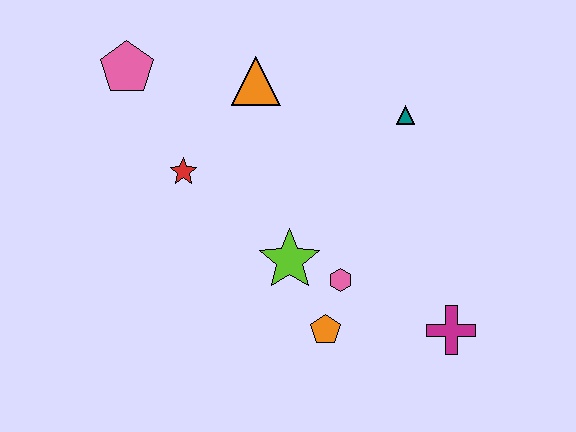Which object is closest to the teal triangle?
The orange triangle is closest to the teal triangle.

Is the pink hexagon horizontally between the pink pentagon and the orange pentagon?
No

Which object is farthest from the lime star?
The pink pentagon is farthest from the lime star.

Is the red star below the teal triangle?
Yes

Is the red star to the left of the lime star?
Yes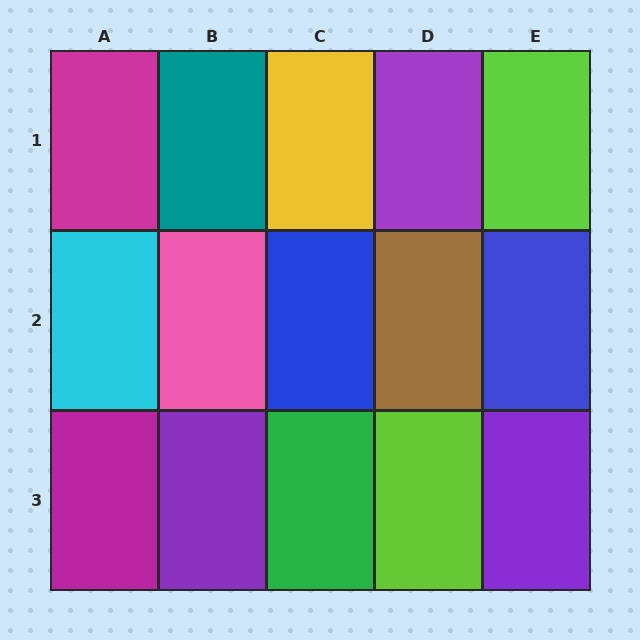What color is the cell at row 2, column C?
Blue.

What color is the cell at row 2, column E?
Blue.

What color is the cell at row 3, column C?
Green.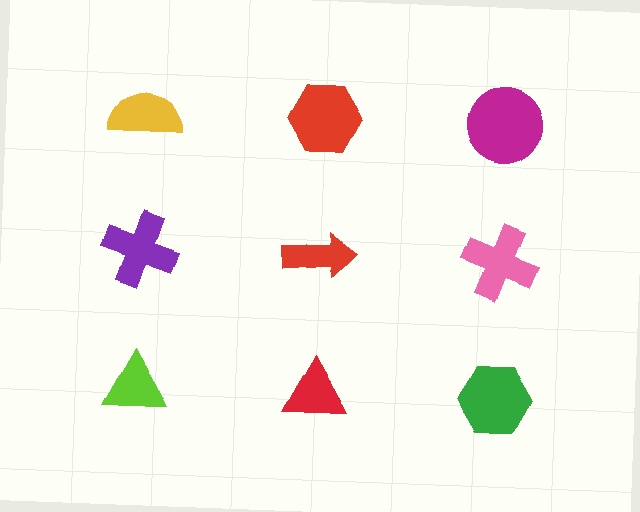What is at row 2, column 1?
A purple cross.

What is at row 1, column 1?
A yellow semicircle.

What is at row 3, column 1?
A lime triangle.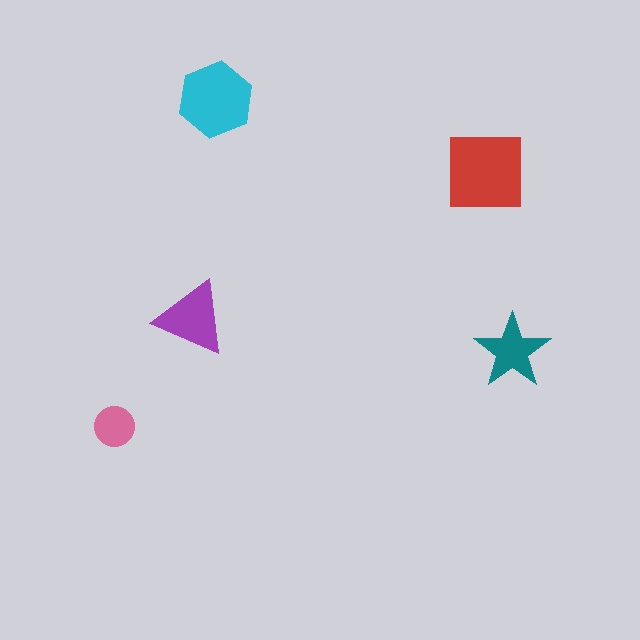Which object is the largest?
The red square.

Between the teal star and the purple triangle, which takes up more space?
The purple triangle.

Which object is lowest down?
The pink circle is bottommost.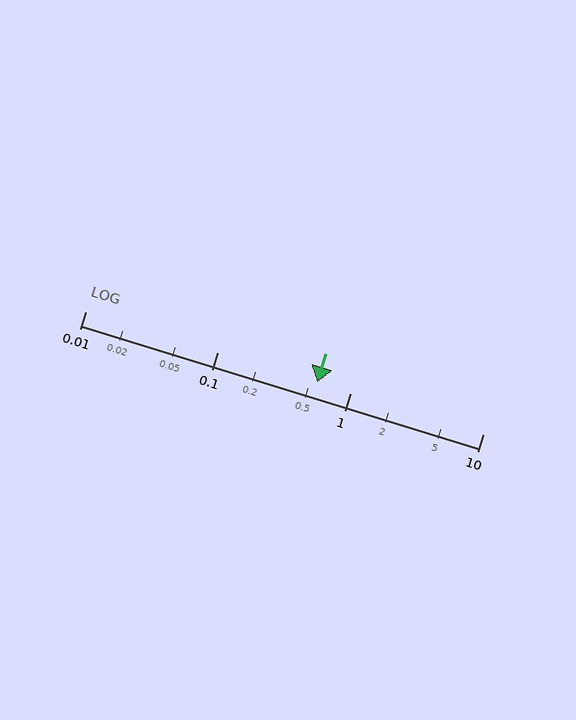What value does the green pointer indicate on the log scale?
The pointer indicates approximately 0.56.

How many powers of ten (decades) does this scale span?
The scale spans 3 decades, from 0.01 to 10.